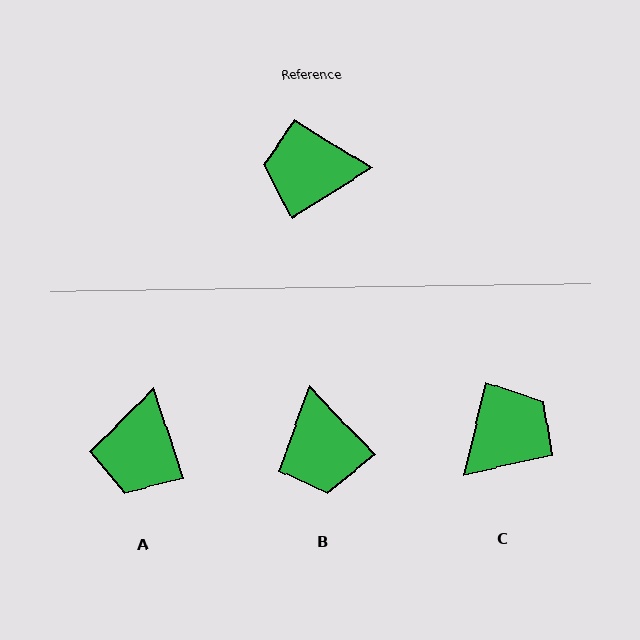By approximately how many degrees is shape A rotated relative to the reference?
Approximately 76 degrees counter-clockwise.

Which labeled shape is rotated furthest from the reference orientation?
C, about 136 degrees away.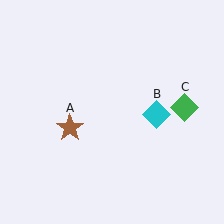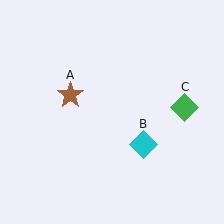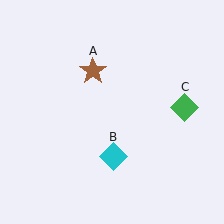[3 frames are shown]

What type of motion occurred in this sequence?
The brown star (object A), cyan diamond (object B) rotated clockwise around the center of the scene.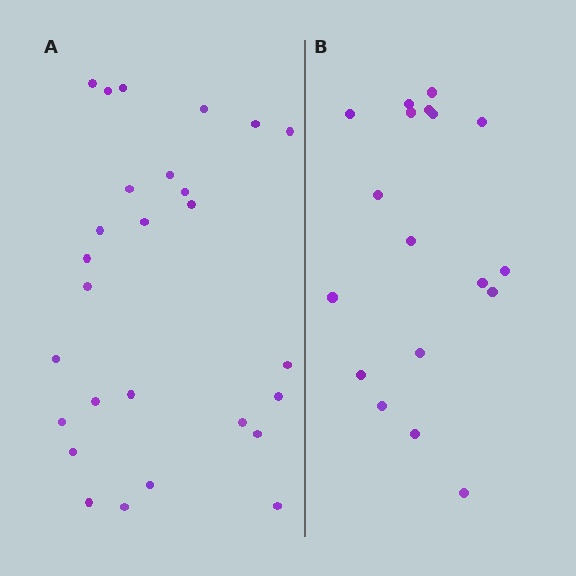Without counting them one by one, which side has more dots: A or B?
Region A (the left region) has more dots.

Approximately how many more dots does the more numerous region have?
Region A has roughly 8 or so more dots than region B.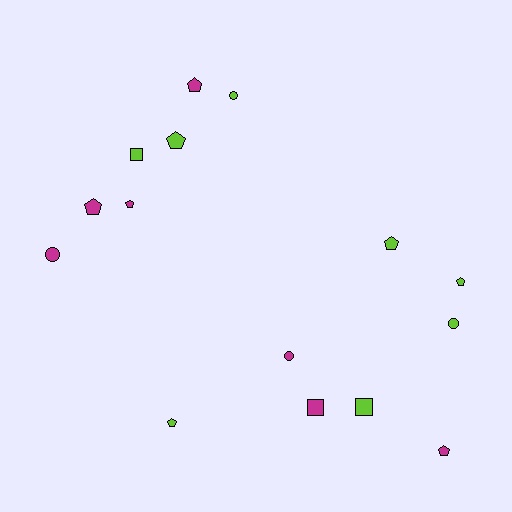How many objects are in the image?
There are 15 objects.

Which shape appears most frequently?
Pentagon, with 8 objects.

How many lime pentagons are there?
There are 4 lime pentagons.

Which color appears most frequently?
Lime, with 8 objects.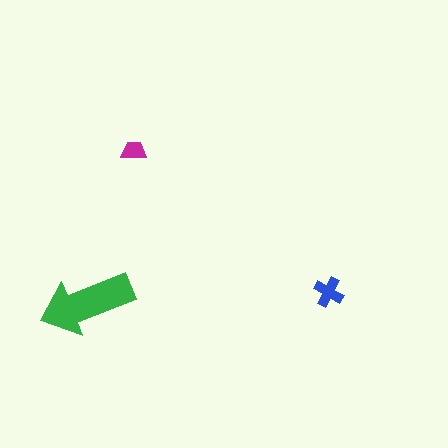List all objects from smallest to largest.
The magenta trapezoid, the blue cross, the green arrow.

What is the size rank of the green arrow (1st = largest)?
1st.